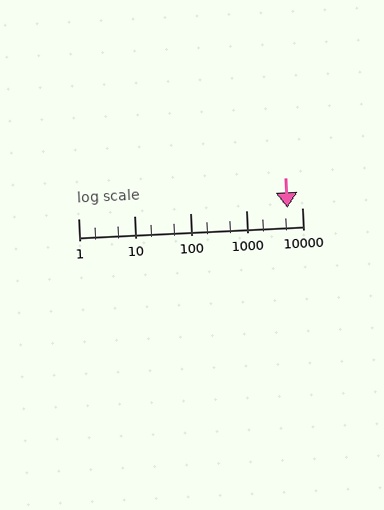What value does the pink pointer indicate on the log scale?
The pointer indicates approximately 5500.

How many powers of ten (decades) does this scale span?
The scale spans 4 decades, from 1 to 10000.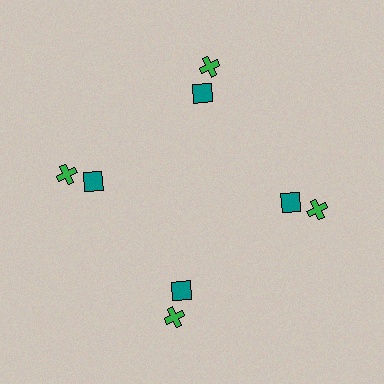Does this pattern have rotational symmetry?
Yes, this pattern has 4-fold rotational symmetry. It looks the same after rotating 90 degrees around the center.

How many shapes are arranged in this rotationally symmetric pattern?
There are 8 shapes, arranged in 4 groups of 2.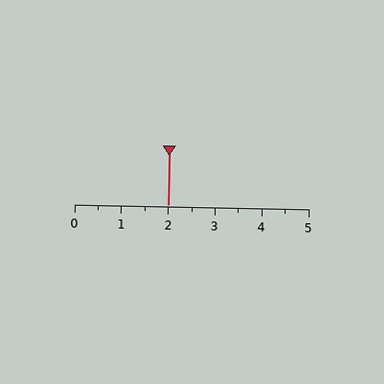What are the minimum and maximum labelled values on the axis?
The axis runs from 0 to 5.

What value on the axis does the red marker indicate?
The marker indicates approximately 2.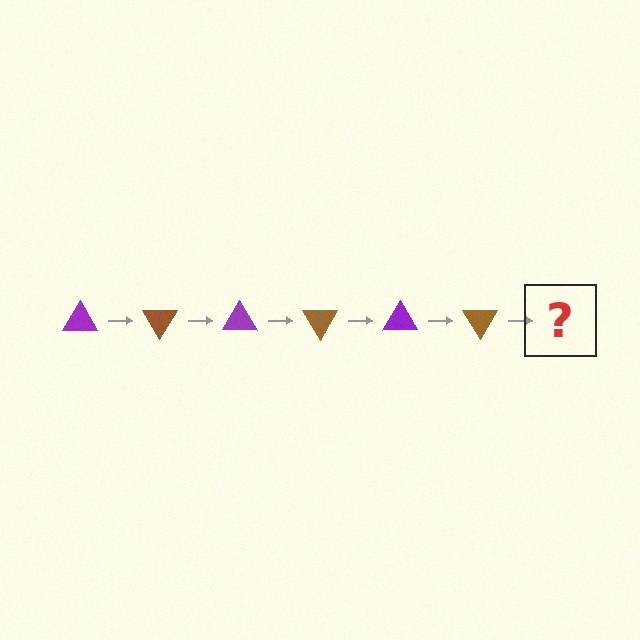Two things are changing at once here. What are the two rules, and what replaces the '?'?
The two rules are that it rotates 60 degrees each step and the color cycles through purple and brown. The '?' should be a purple triangle, rotated 360 degrees from the start.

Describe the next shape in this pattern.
It should be a purple triangle, rotated 360 degrees from the start.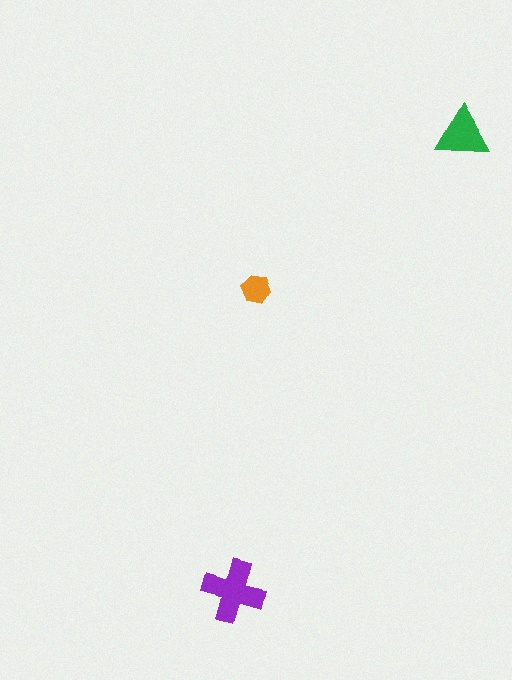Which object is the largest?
The purple cross.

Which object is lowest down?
The purple cross is bottommost.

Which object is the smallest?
The orange hexagon.